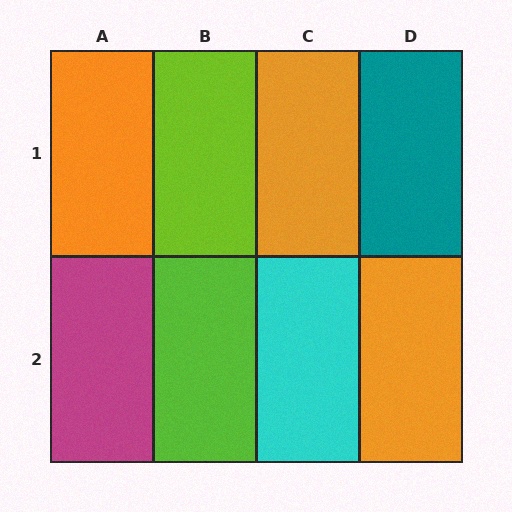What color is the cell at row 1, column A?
Orange.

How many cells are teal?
1 cell is teal.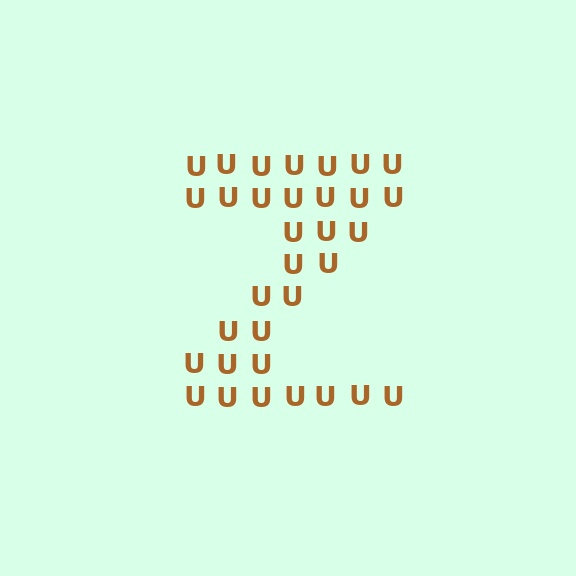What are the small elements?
The small elements are letter U's.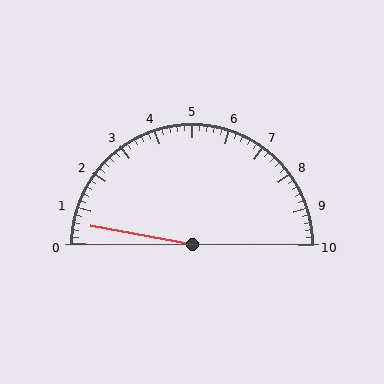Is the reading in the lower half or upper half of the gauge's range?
The reading is in the lower half of the range (0 to 10).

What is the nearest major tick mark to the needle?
The nearest major tick mark is 1.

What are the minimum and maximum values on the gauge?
The gauge ranges from 0 to 10.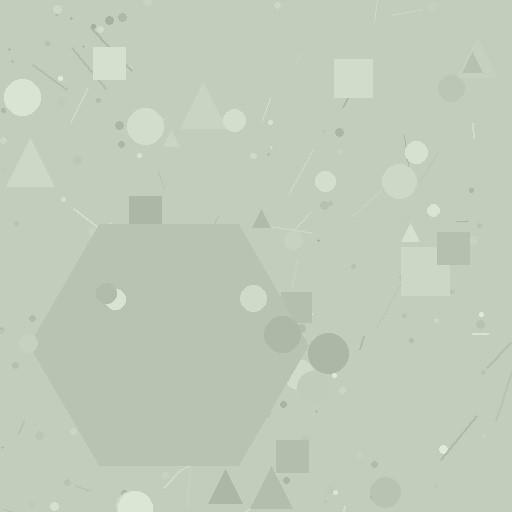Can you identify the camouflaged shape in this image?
The camouflaged shape is a hexagon.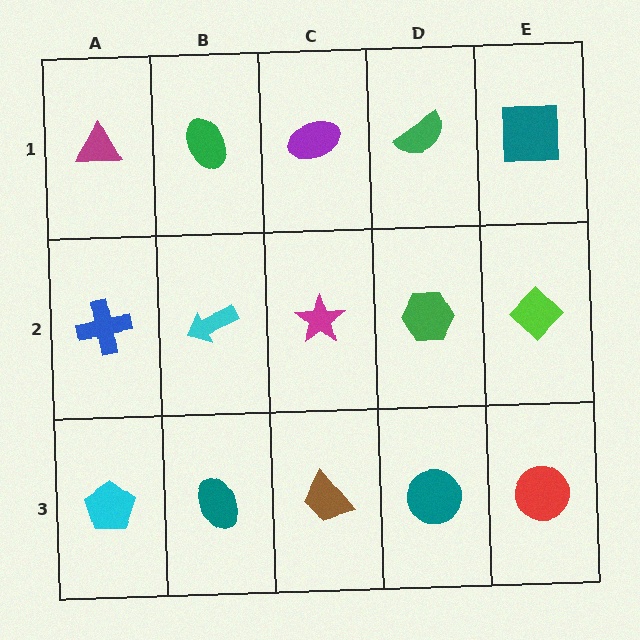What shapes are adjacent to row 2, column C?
A purple ellipse (row 1, column C), a brown trapezoid (row 3, column C), a cyan arrow (row 2, column B), a green hexagon (row 2, column D).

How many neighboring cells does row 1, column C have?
3.